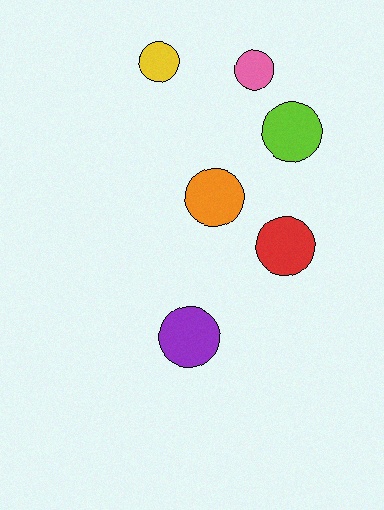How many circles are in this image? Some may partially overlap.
There are 6 circles.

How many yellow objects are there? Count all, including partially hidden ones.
There is 1 yellow object.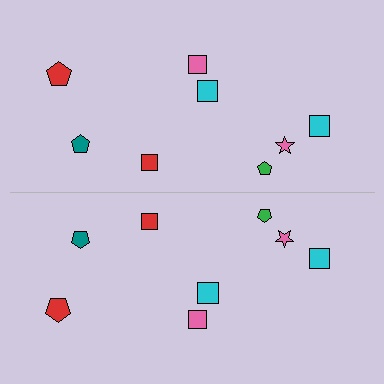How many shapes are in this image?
There are 16 shapes in this image.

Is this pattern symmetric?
Yes, this pattern has bilateral (reflection) symmetry.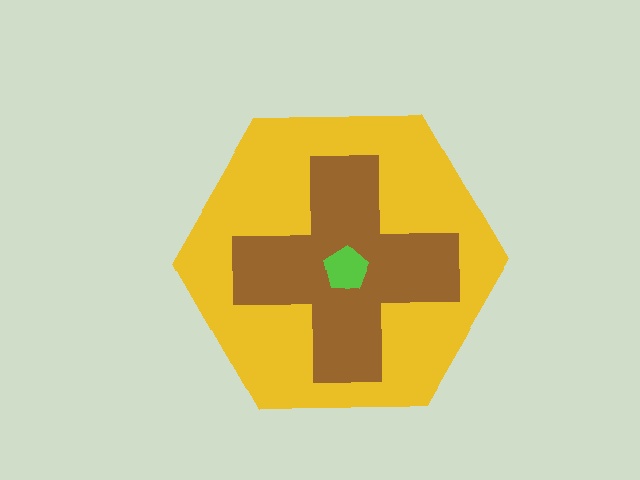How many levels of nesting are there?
3.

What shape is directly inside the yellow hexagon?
The brown cross.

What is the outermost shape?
The yellow hexagon.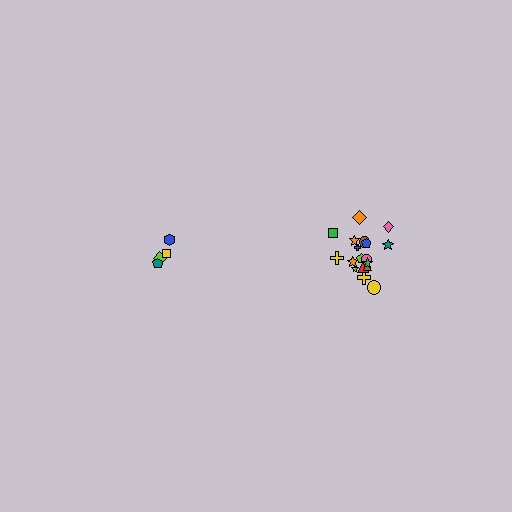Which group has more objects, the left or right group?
The right group.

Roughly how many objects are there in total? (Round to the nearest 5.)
Roughly 20 objects in total.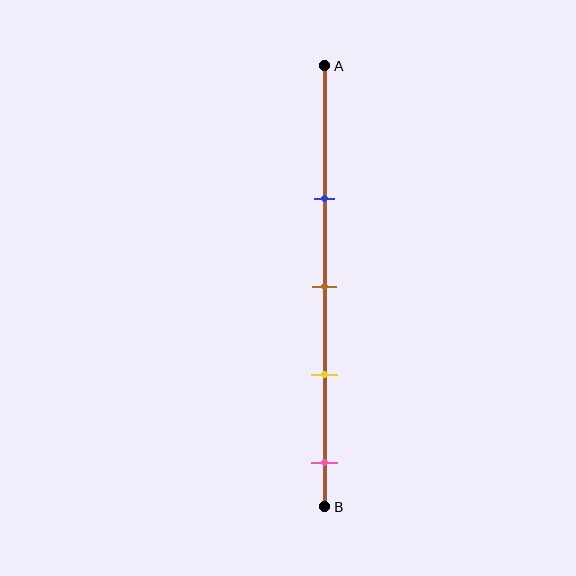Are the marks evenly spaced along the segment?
Yes, the marks are approximately evenly spaced.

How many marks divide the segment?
There are 4 marks dividing the segment.